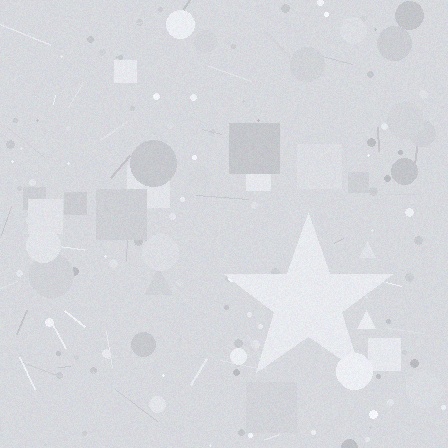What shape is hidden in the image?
A star is hidden in the image.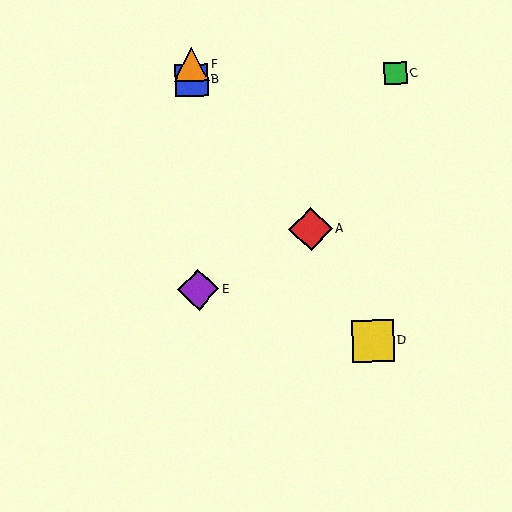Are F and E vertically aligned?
Yes, both are at x≈191.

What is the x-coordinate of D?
Object D is at x≈373.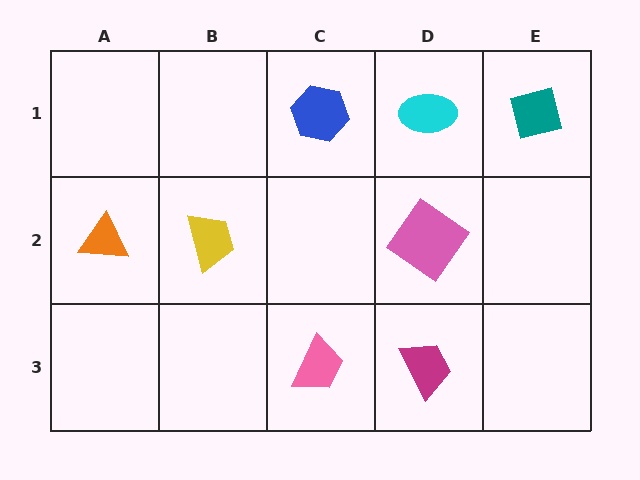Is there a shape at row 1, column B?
No, that cell is empty.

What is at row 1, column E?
A teal square.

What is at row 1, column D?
A cyan ellipse.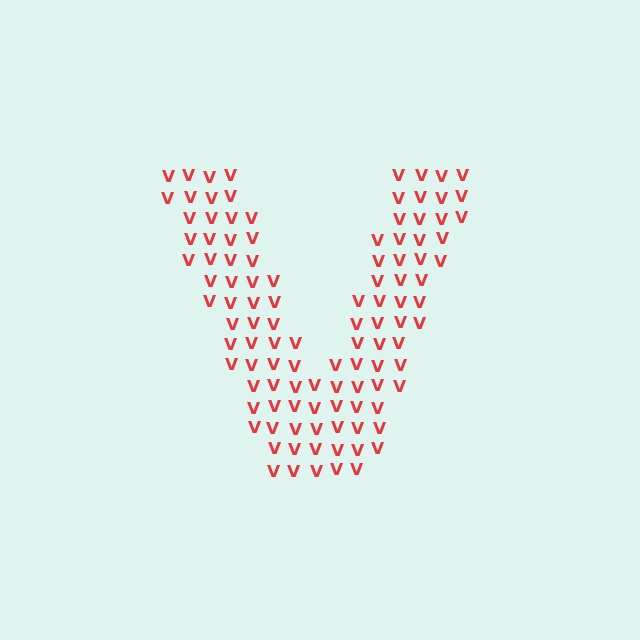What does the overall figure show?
The overall figure shows the letter V.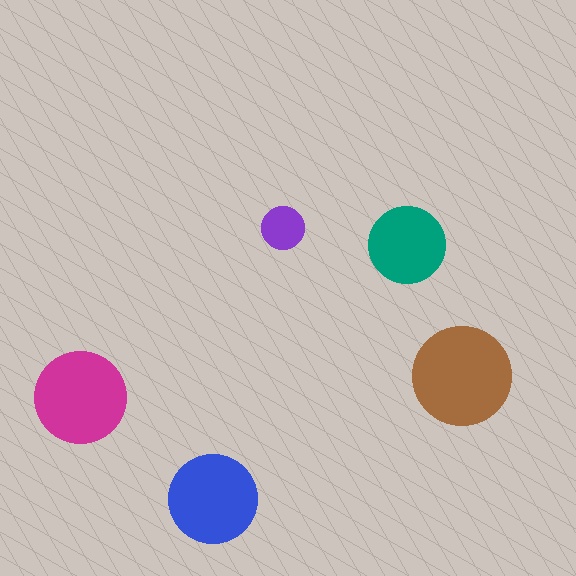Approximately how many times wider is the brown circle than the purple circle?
About 2.5 times wider.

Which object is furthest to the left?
The magenta circle is leftmost.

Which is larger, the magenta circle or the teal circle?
The magenta one.